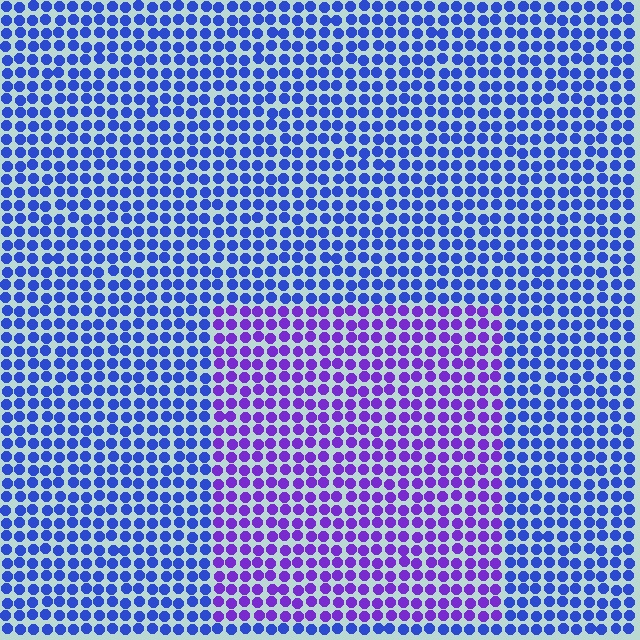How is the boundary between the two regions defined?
The boundary is defined purely by a slight shift in hue (about 40 degrees). Spacing, size, and orientation are identical on both sides.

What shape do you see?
I see a rectangle.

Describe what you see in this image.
The image is filled with small blue elements in a uniform arrangement. A rectangle-shaped region is visible where the elements are tinted to a slightly different hue, forming a subtle color boundary.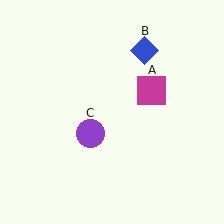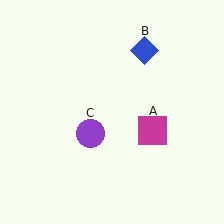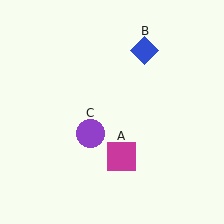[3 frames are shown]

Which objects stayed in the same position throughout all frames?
Blue diamond (object B) and purple circle (object C) remained stationary.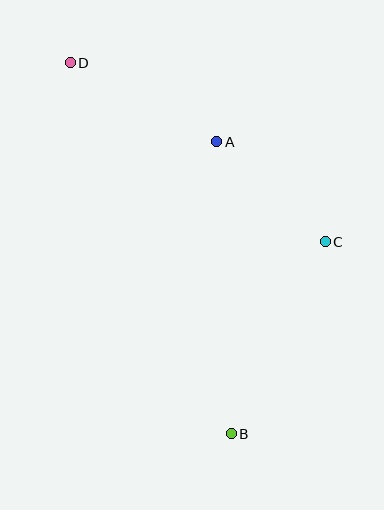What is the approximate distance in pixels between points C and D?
The distance between C and D is approximately 311 pixels.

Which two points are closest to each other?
Points A and C are closest to each other.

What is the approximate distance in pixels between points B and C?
The distance between B and C is approximately 214 pixels.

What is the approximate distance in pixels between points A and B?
The distance between A and B is approximately 292 pixels.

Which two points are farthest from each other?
Points B and D are farthest from each other.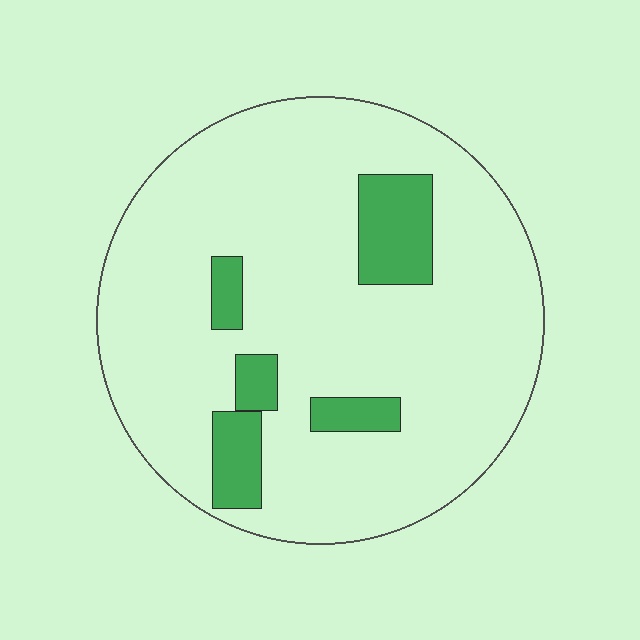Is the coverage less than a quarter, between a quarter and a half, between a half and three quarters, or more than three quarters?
Less than a quarter.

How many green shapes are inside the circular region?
5.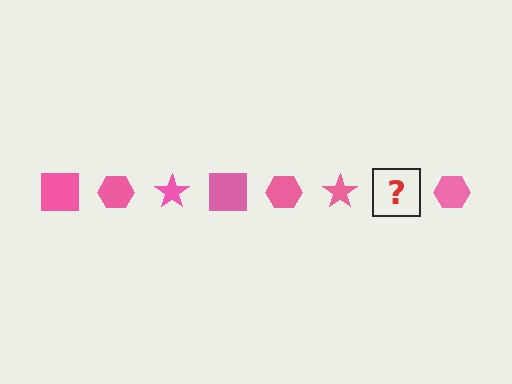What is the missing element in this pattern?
The missing element is a pink square.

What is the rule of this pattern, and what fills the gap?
The rule is that the pattern cycles through square, hexagon, star shapes in pink. The gap should be filled with a pink square.